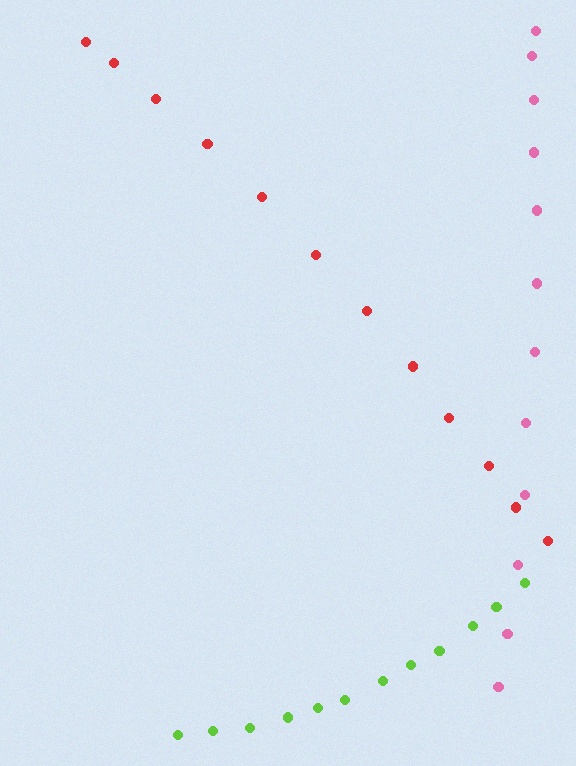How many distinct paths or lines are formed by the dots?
There are 3 distinct paths.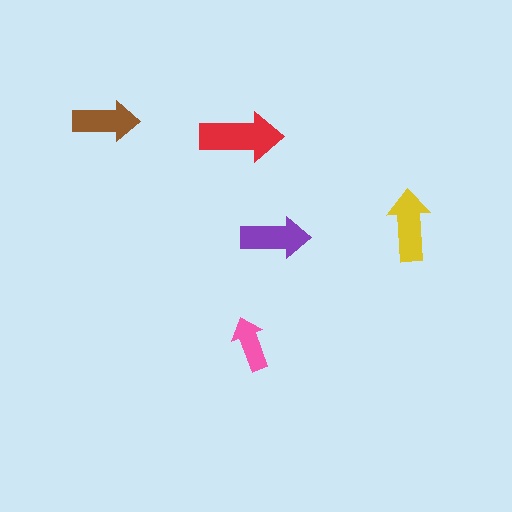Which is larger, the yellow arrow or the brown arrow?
The yellow one.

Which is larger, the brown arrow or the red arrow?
The red one.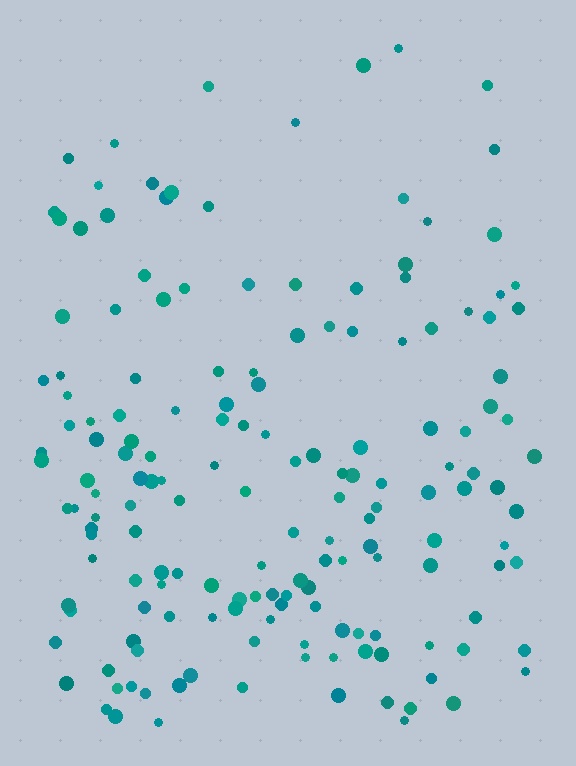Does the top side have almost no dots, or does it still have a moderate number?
Still a moderate number, just noticeably fewer than the bottom.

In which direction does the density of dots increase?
From top to bottom, with the bottom side densest.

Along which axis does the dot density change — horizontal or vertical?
Vertical.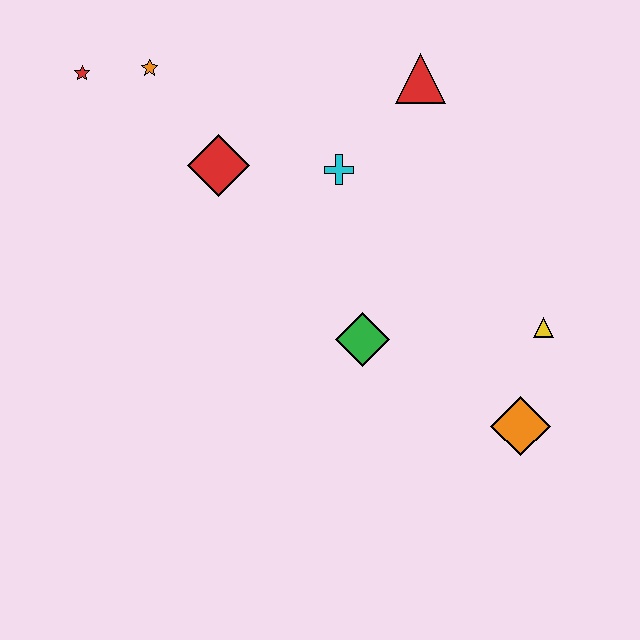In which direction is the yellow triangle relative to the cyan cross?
The yellow triangle is to the right of the cyan cross.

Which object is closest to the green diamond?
The cyan cross is closest to the green diamond.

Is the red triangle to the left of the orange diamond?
Yes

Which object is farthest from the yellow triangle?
The red star is farthest from the yellow triangle.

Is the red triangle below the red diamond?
No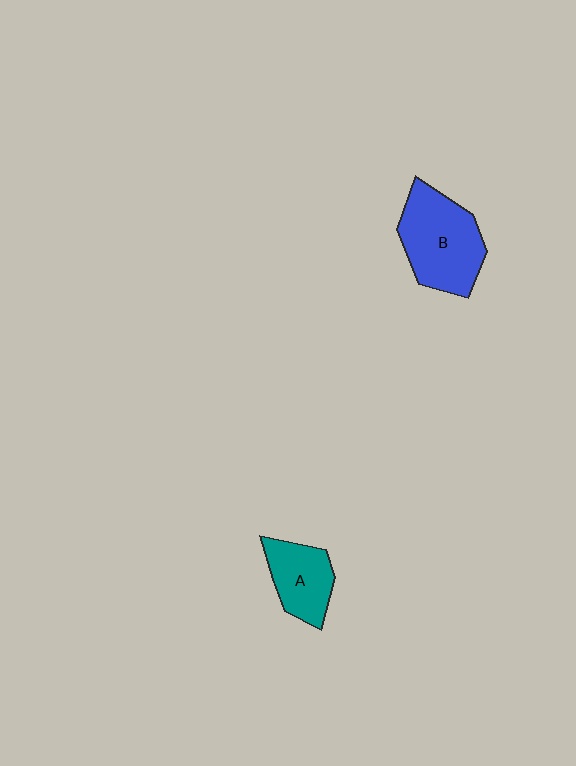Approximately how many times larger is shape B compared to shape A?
Approximately 1.6 times.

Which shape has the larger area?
Shape B (blue).